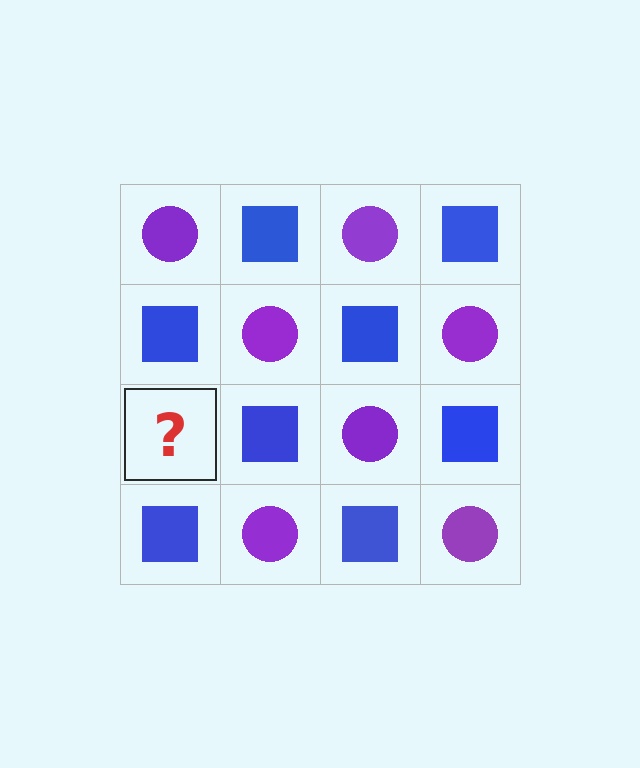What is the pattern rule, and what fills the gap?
The rule is that it alternates purple circle and blue square in a checkerboard pattern. The gap should be filled with a purple circle.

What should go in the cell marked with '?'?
The missing cell should contain a purple circle.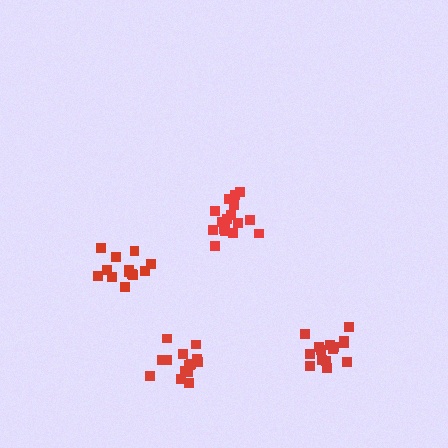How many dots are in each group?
Group 1: 15 dots, Group 2: 16 dots, Group 3: 13 dots, Group 4: 18 dots (62 total).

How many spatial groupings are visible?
There are 4 spatial groupings.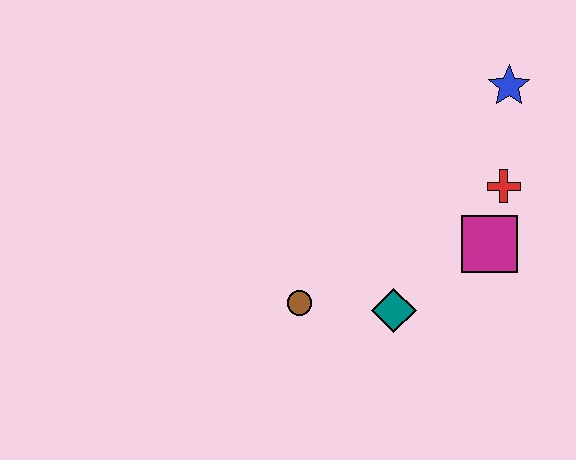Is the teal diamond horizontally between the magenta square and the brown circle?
Yes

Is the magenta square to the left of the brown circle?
No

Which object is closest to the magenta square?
The red cross is closest to the magenta square.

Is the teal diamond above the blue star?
No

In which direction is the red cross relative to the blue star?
The red cross is below the blue star.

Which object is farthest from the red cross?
The brown circle is farthest from the red cross.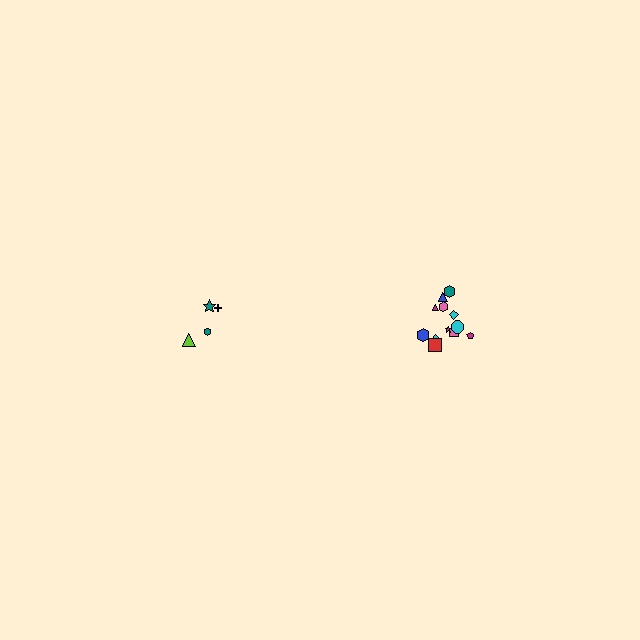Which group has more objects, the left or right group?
The right group.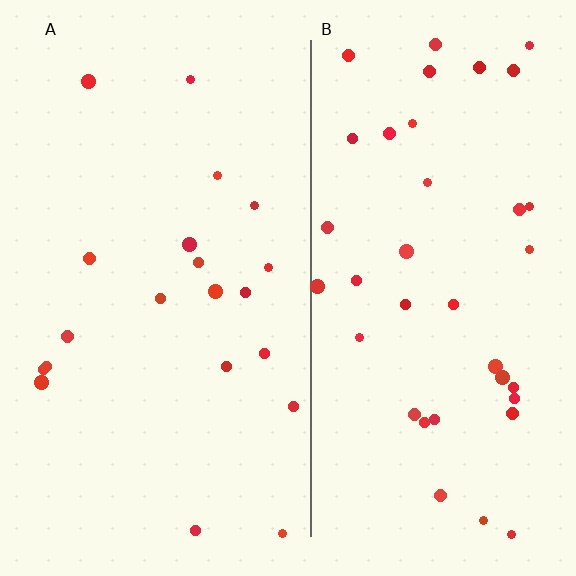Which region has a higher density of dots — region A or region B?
B (the right).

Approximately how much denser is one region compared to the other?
Approximately 1.9× — region B over region A.